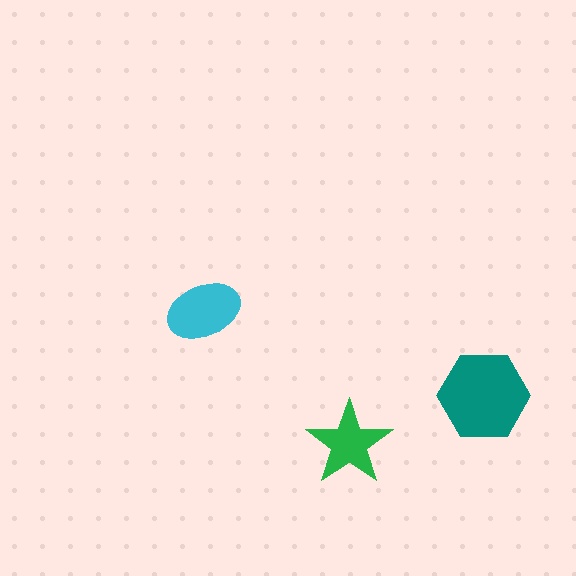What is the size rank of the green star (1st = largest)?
3rd.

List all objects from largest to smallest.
The teal hexagon, the cyan ellipse, the green star.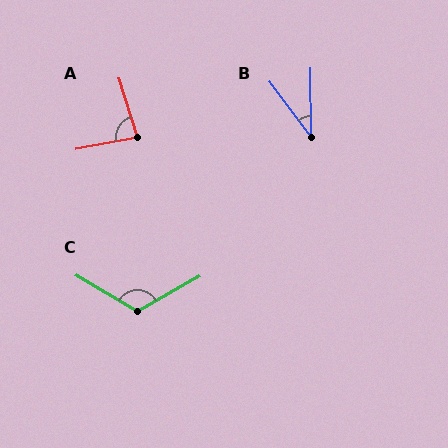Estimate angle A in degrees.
Approximately 83 degrees.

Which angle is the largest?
C, at approximately 119 degrees.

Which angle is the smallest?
B, at approximately 36 degrees.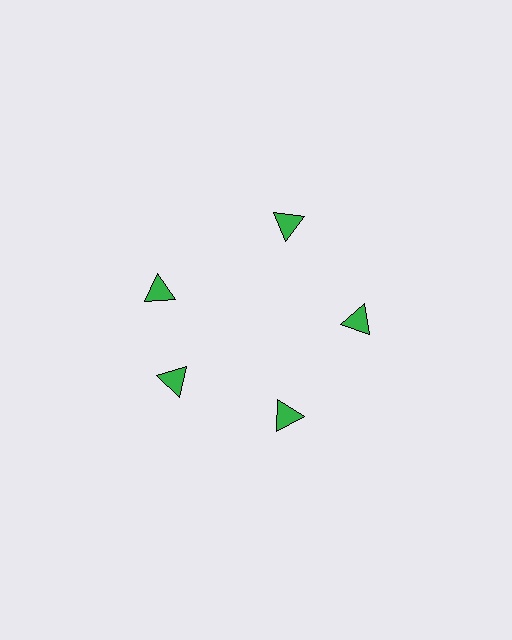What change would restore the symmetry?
The symmetry would be restored by rotating it back into even spacing with its neighbors so that all 5 triangles sit at equal angles and equal distance from the center.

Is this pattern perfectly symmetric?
No. The 5 green triangles are arranged in a ring, but one element near the 10 o'clock position is rotated out of alignment along the ring, breaking the 5-fold rotational symmetry.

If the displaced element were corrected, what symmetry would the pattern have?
It would have 5-fold rotational symmetry — the pattern would map onto itself every 72 degrees.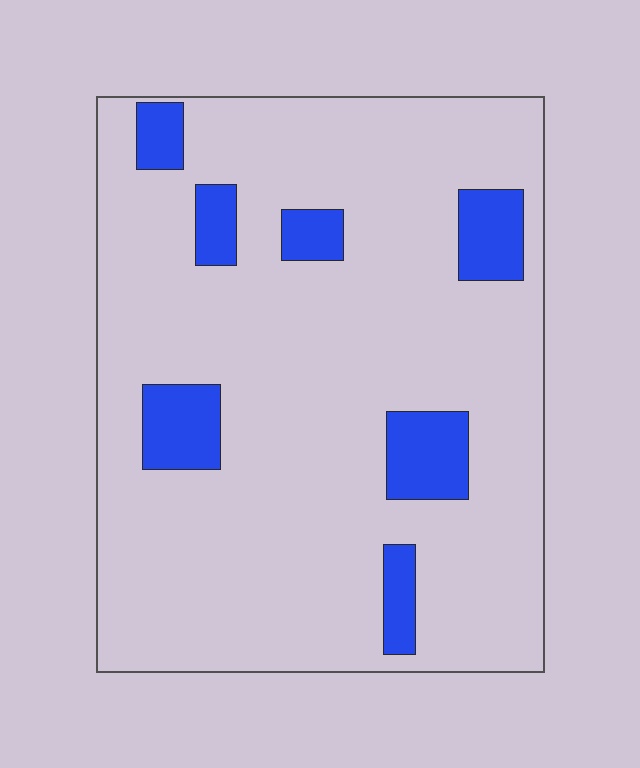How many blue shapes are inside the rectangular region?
7.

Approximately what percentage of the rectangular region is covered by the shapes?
Approximately 15%.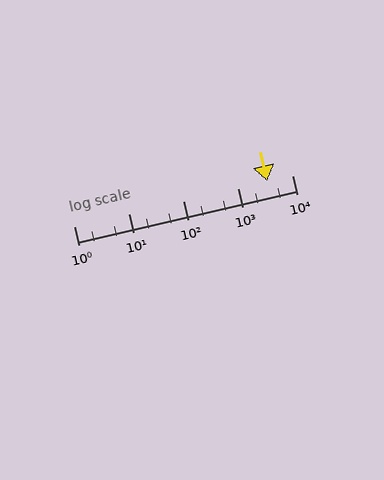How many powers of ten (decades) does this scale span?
The scale spans 4 decades, from 1 to 10000.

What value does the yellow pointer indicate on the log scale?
The pointer indicates approximately 3500.